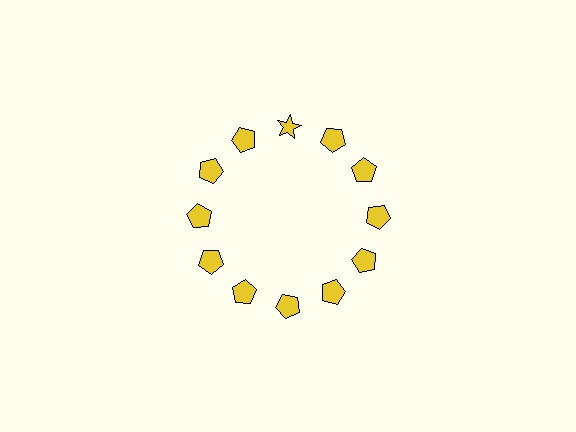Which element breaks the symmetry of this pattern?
The yellow star at roughly the 12 o'clock position breaks the symmetry. All other shapes are yellow pentagons.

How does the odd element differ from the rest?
It has a different shape: star instead of pentagon.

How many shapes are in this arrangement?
There are 12 shapes arranged in a ring pattern.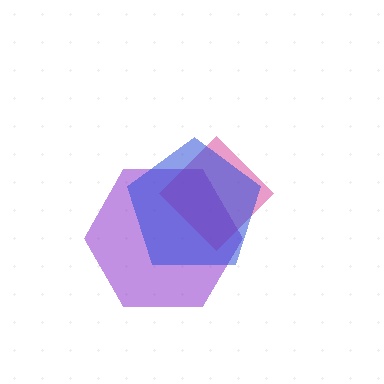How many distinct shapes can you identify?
There are 3 distinct shapes: a purple hexagon, a magenta diamond, a blue pentagon.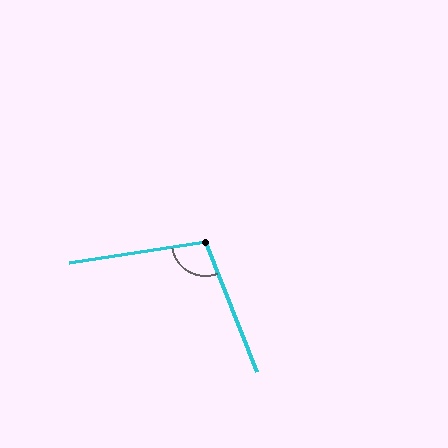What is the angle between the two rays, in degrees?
Approximately 103 degrees.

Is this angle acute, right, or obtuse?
It is obtuse.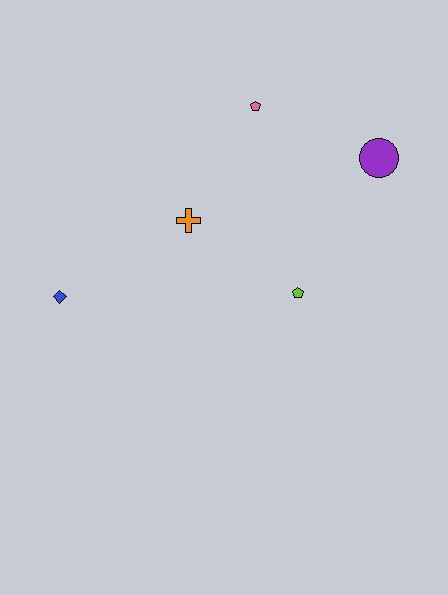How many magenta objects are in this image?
There are no magenta objects.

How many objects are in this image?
There are 5 objects.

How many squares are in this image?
There are no squares.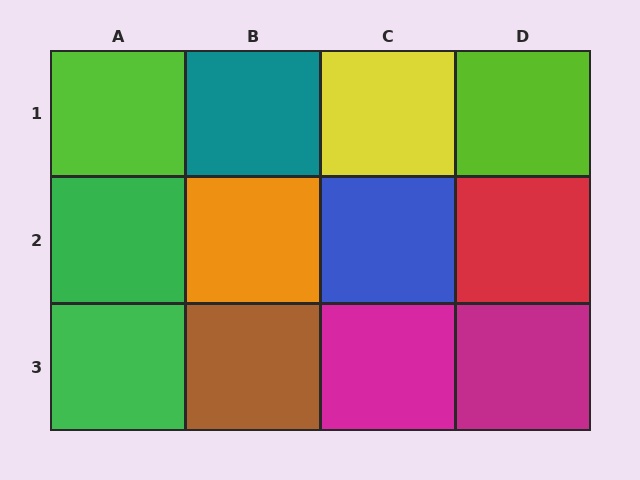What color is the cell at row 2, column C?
Blue.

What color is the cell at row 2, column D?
Red.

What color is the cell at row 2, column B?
Orange.